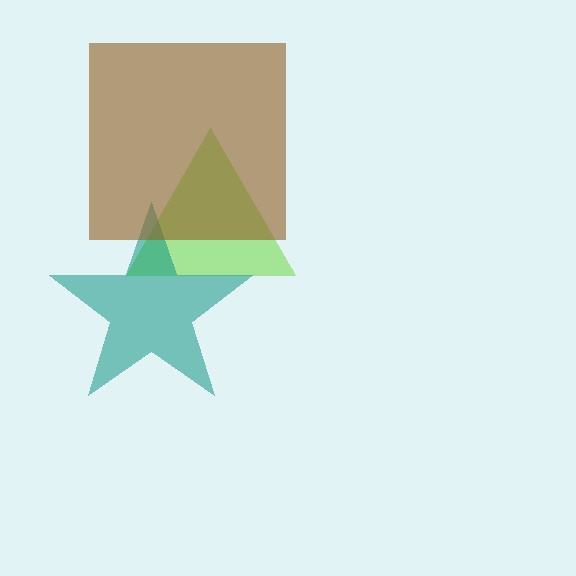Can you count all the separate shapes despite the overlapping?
Yes, there are 3 separate shapes.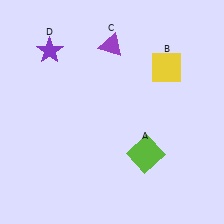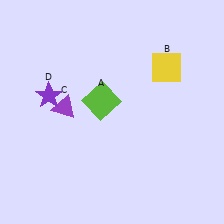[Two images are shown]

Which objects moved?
The objects that moved are: the lime square (A), the purple triangle (C), the purple star (D).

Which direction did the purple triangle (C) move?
The purple triangle (C) moved down.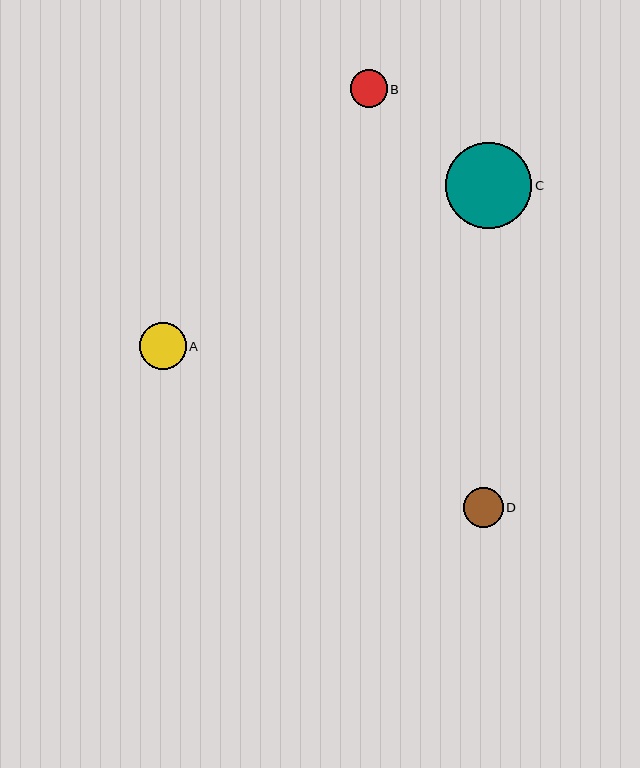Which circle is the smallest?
Circle B is the smallest with a size of approximately 37 pixels.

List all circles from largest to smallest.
From largest to smallest: C, A, D, B.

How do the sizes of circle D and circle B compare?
Circle D and circle B are approximately the same size.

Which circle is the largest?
Circle C is the largest with a size of approximately 87 pixels.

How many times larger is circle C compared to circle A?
Circle C is approximately 1.9 times the size of circle A.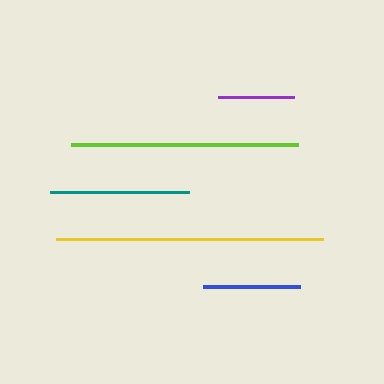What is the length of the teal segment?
The teal segment is approximately 139 pixels long.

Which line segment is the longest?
The yellow line is the longest at approximately 267 pixels.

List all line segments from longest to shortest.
From longest to shortest: yellow, lime, teal, blue, purple.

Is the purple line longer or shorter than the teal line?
The teal line is longer than the purple line.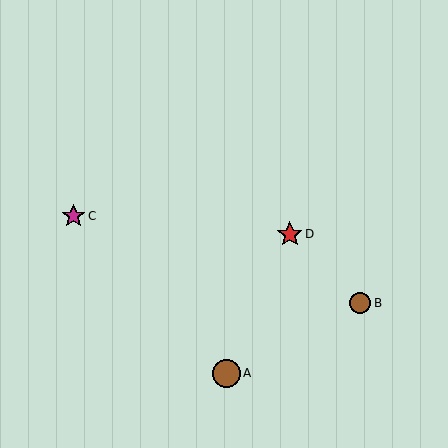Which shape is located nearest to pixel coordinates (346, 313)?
The brown circle (labeled B) at (360, 303) is nearest to that location.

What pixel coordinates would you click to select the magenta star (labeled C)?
Click at (74, 216) to select the magenta star C.